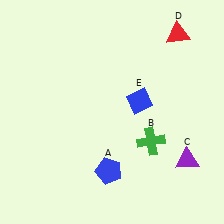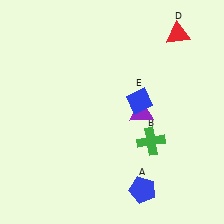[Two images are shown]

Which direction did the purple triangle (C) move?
The purple triangle (C) moved up.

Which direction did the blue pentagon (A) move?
The blue pentagon (A) moved right.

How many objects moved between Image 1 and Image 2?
2 objects moved between the two images.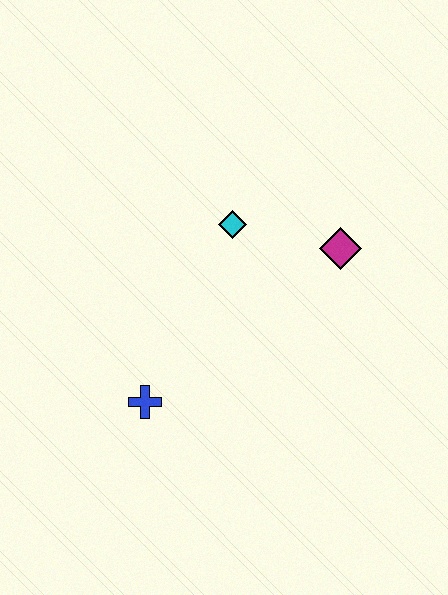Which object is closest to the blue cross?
The cyan diamond is closest to the blue cross.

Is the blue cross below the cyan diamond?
Yes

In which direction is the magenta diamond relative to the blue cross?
The magenta diamond is to the right of the blue cross.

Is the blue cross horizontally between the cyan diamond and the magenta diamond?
No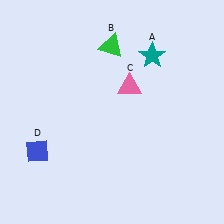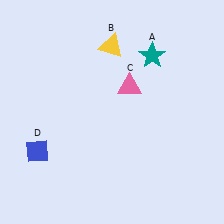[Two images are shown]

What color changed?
The triangle (B) changed from green in Image 1 to yellow in Image 2.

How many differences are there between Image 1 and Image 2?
There is 1 difference between the two images.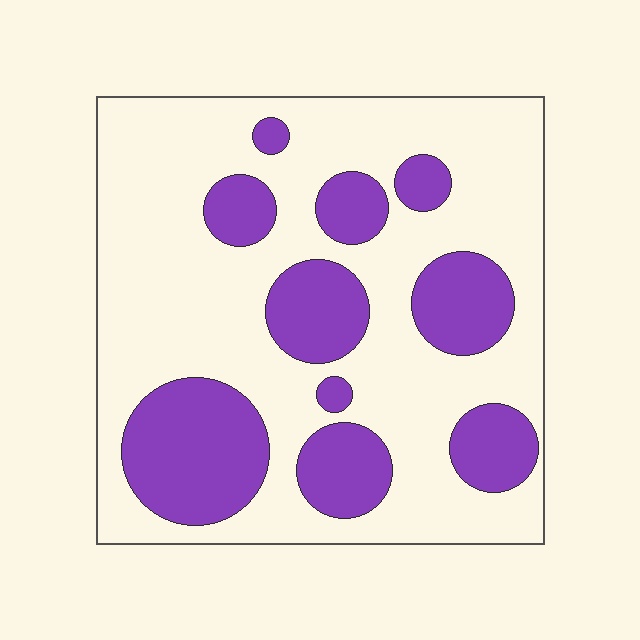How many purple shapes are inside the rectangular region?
10.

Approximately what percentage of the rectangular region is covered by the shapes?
Approximately 30%.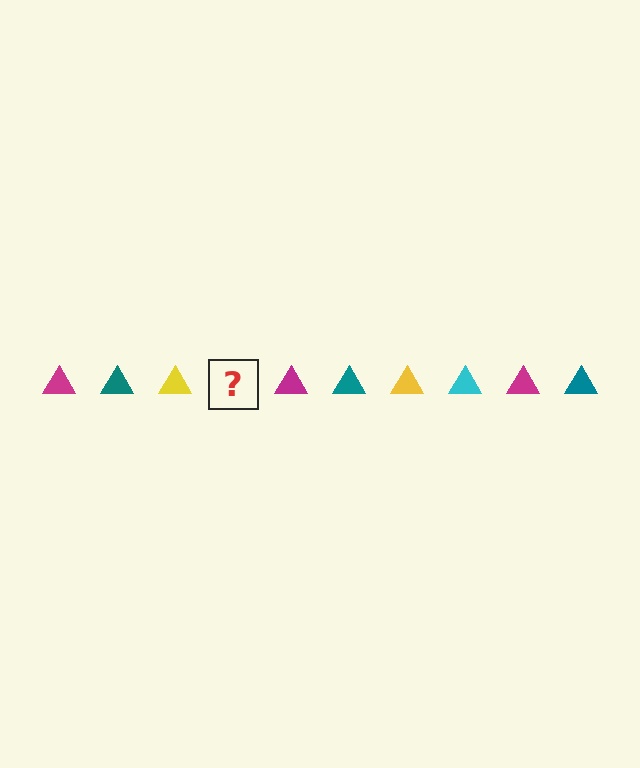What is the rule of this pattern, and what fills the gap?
The rule is that the pattern cycles through magenta, teal, yellow, cyan triangles. The gap should be filled with a cyan triangle.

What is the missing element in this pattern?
The missing element is a cyan triangle.